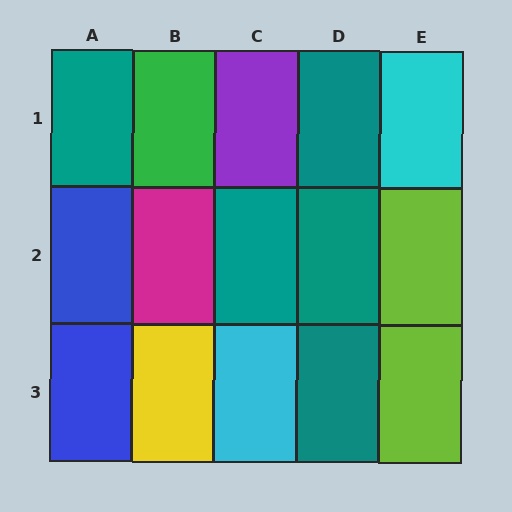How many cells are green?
1 cell is green.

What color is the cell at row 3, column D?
Teal.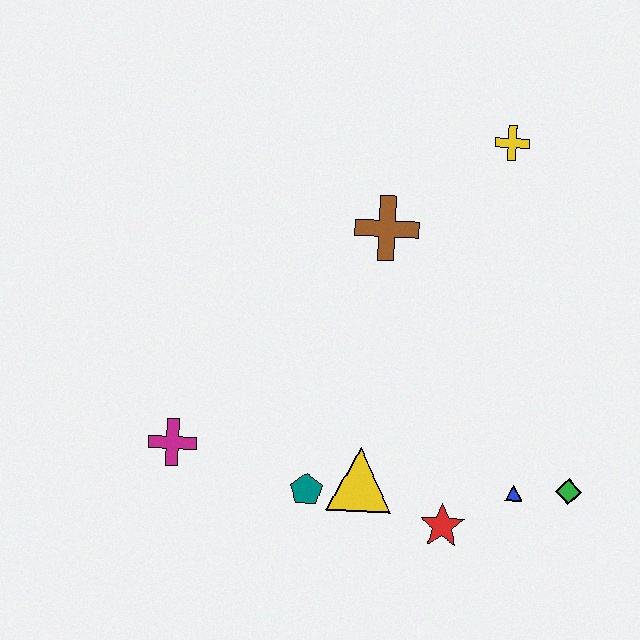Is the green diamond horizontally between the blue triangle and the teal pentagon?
No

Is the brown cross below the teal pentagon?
No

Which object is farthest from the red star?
The yellow cross is farthest from the red star.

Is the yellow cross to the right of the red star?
Yes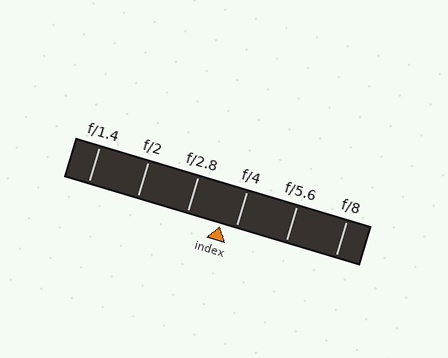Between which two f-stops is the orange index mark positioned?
The index mark is between f/2.8 and f/4.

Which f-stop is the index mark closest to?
The index mark is closest to f/4.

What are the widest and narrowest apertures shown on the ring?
The widest aperture shown is f/1.4 and the narrowest is f/8.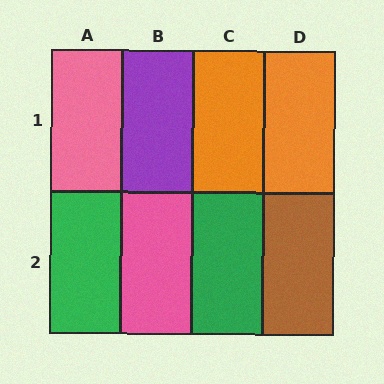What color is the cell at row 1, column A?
Pink.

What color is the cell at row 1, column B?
Purple.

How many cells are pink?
2 cells are pink.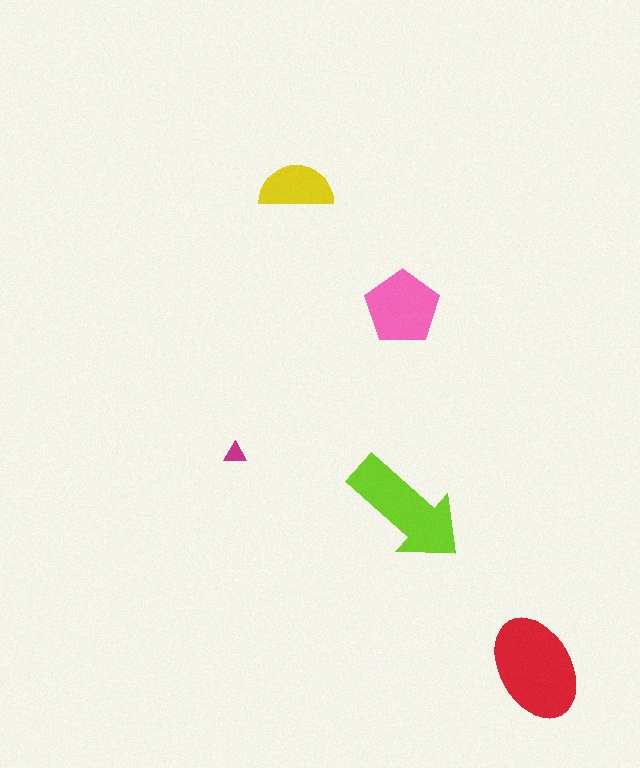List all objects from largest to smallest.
The red ellipse, the lime arrow, the pink pentagon, the yellow semicircle, the magenta triangle.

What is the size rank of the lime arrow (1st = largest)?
2nd.